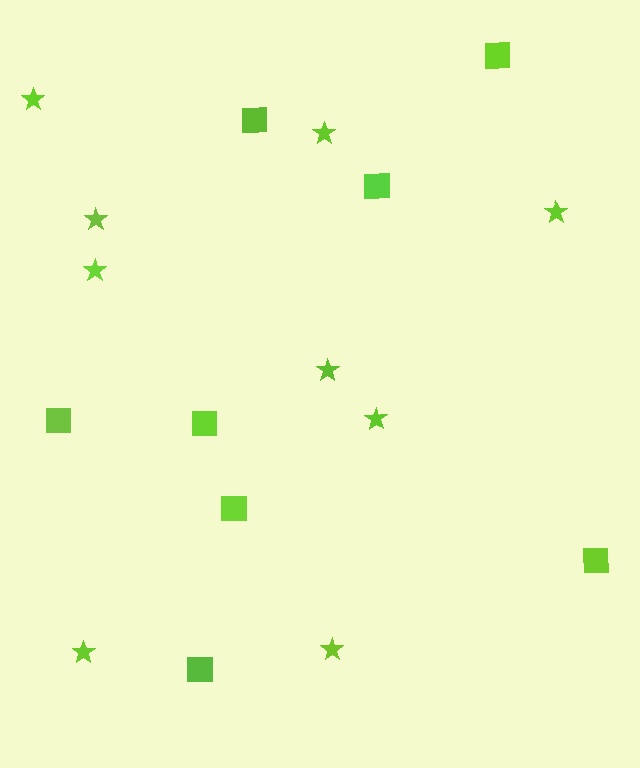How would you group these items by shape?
There are 2 groups: one group of stars (9) and one group of squares (8).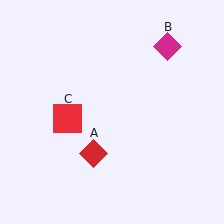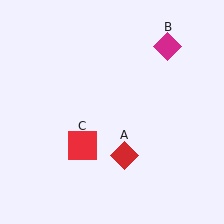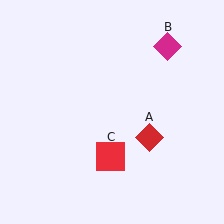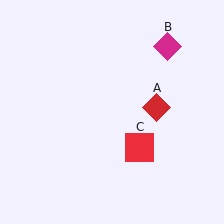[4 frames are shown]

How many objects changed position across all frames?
2 objects changed position: red diamond (object A), red square (object C).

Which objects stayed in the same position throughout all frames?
Magenta diamond (object B) remained stationary.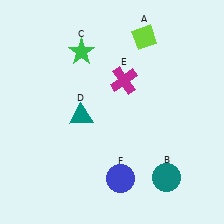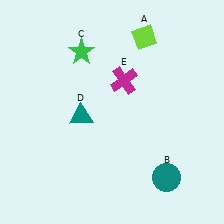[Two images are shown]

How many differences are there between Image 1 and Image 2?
There is 1 difference between the two images.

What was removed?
The blue circle (F) was removed in Image 2.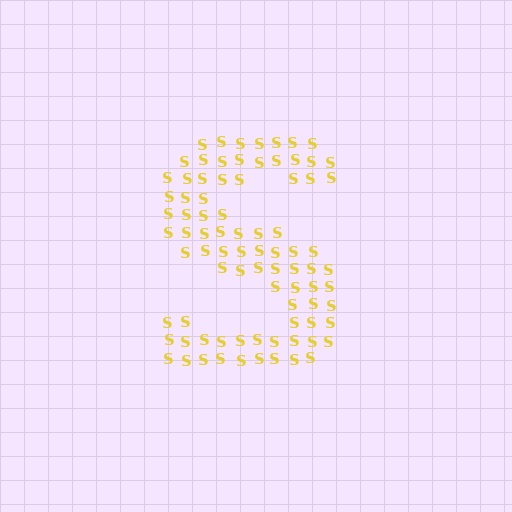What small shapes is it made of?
It is made of small letter S's.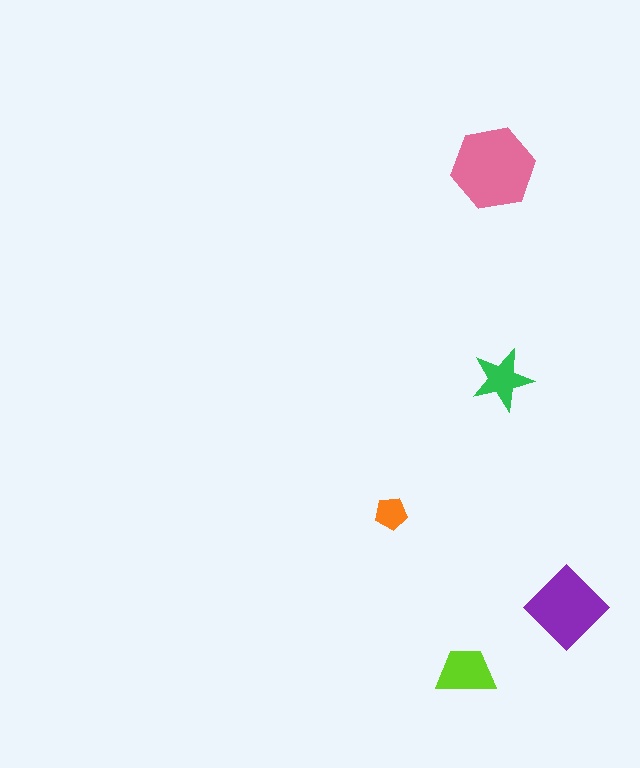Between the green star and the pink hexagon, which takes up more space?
The pink hexagon.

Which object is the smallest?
The orange pentagon.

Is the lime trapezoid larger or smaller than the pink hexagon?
Smaller.